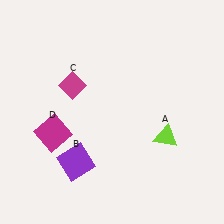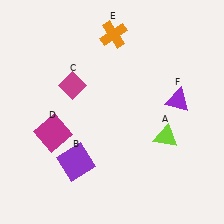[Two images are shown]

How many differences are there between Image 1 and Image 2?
There are 2 differences between the two images.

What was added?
An orange cross (E), a purple triangle (F) were added in Image 2.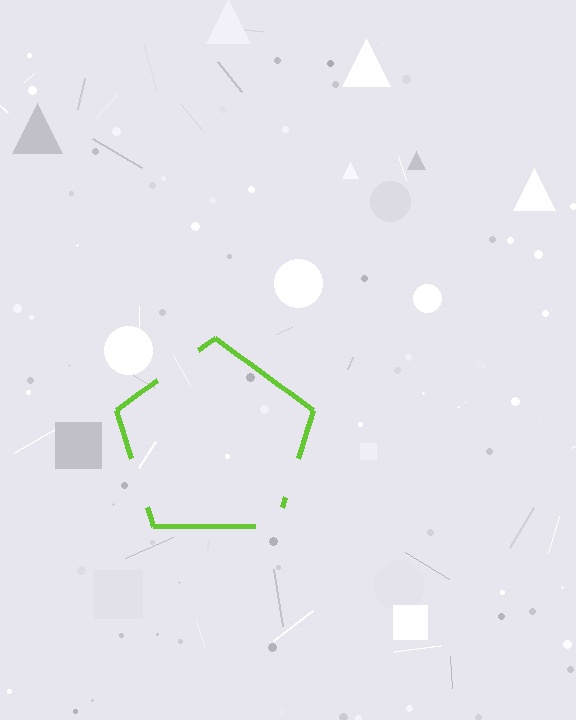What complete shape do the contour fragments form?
The contour fragments form a pentagon.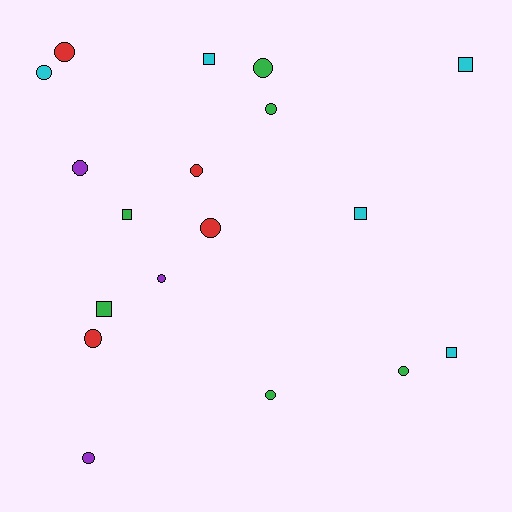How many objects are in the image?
There are 18 objects.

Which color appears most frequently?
Green, with 6 objects.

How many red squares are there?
There are no red squares.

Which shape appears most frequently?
Circle, with 12 objects.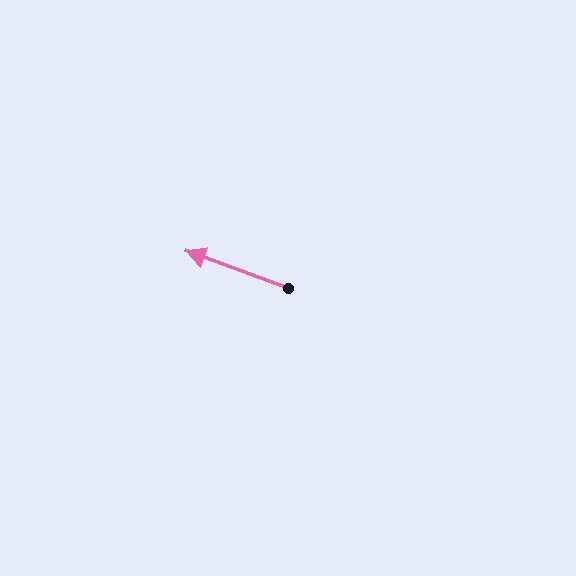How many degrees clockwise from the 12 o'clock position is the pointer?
Approximately 290 degrees.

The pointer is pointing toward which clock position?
Roughly 10 o'clock.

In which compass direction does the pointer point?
West.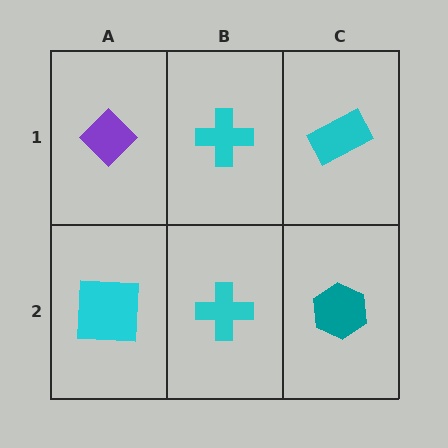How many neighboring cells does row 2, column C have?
2.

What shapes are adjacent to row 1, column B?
A cyan cross (row 2, column B), a purple diamond (row 1, column A), a cyan rectangle (row 1, column C).